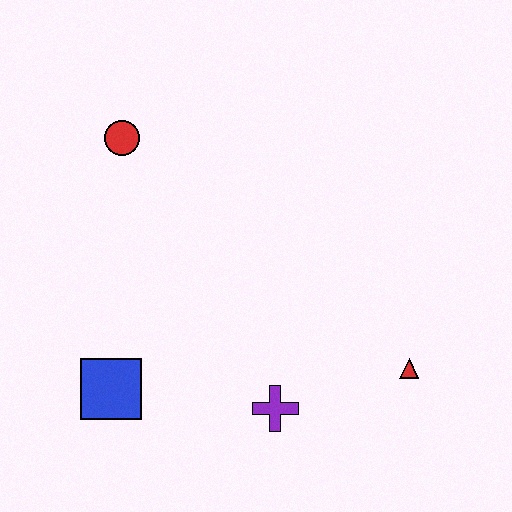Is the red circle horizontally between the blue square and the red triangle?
Yes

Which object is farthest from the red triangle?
The red circle is farthest from the red triangle.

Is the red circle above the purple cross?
Yes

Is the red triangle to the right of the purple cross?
Yes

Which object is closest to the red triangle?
The purple cross is closest to the red triangle.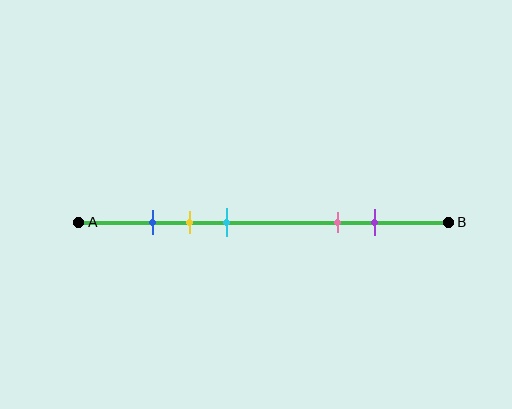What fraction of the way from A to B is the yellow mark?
The yellow mark is approximately 30% (0.3) of the way from A to B.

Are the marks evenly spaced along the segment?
No, the marks are not evenly spaced.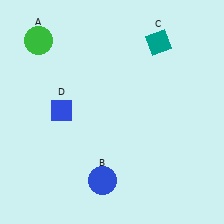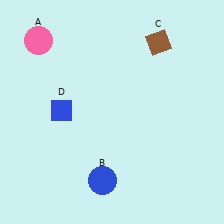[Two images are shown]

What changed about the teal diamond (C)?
In Image 1, C is teal. In Image 2, it changed to brown.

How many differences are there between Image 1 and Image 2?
There are 2 differences between the two images.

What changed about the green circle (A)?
In Image 1, A is green. In Image 2, it changed to pink.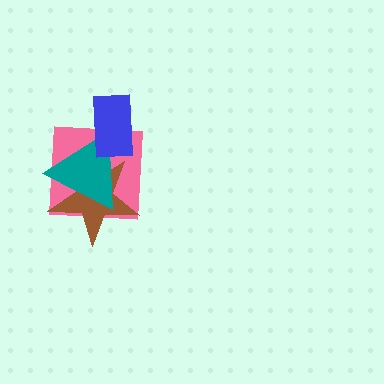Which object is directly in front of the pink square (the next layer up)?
The brown star is directly in front of the pink square.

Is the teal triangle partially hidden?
Yes, it is partially covered by another shape.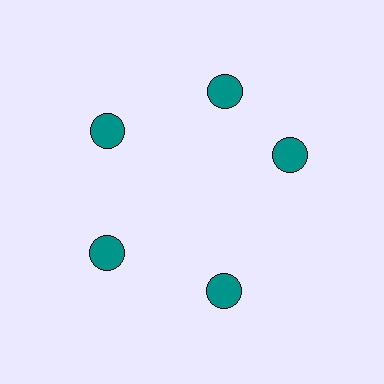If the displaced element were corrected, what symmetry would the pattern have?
It would have 5-fold rotational symmetry — the pattern would map onto itself every 72 degrees.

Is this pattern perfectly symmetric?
No. The 5 teal circles are arranged in a ring, but one element near the 3 o'clock position is rotated out of alignment along the ring, breaking the 5-fold rotational symmetry.